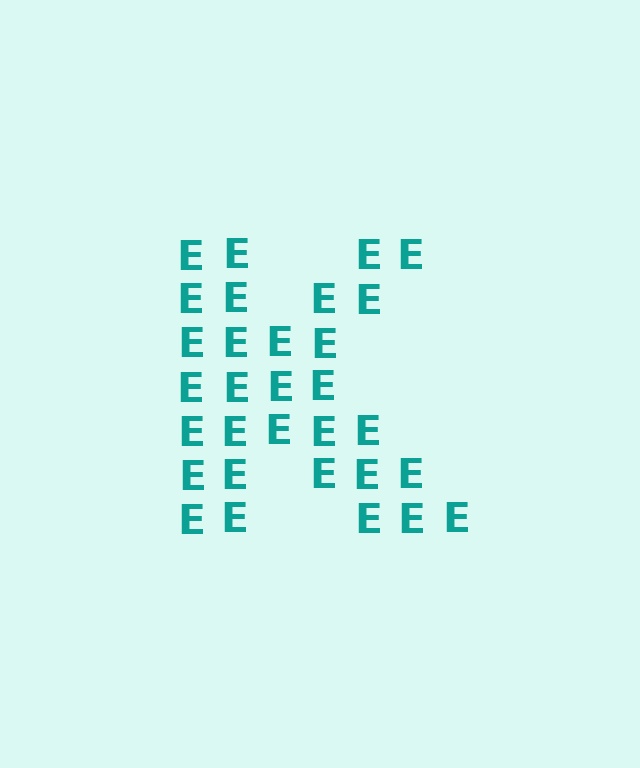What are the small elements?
The small elements are letter E's.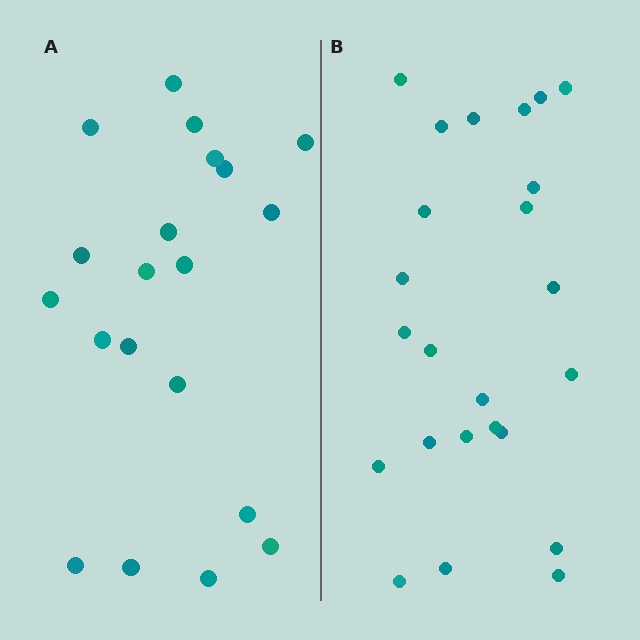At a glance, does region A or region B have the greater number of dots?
Region B (the right region) has more dots.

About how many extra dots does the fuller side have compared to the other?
Region B has about 4 more dots than region A.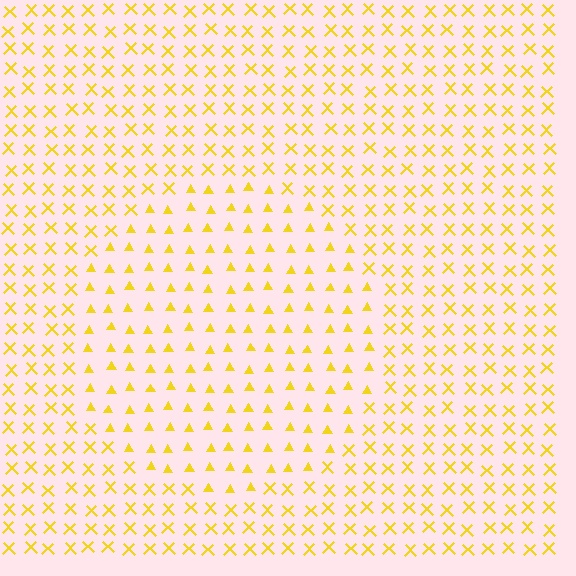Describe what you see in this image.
The image is filled with small yellow elements arranged in a uniform grid. A circle-shaped region contains triangles, while the surrounding area contains X marks. The boundary is defined purely by the change in element shape.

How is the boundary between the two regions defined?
The boundary is defined by a change in element shape: triangles inside vs. X marks outside. All elements share the same color and spacing.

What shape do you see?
I see a circle.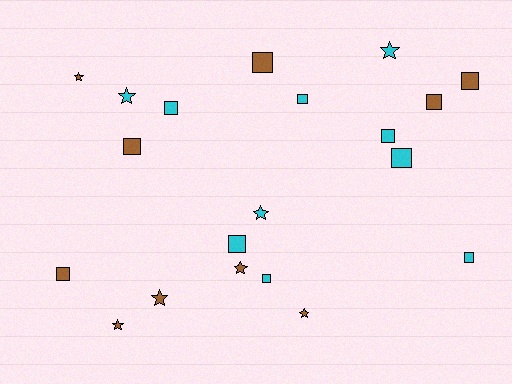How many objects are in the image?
There are 20 objects.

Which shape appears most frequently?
Square, with 12 objects.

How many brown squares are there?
There are 5 brown squares.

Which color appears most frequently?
Cyan, with 10 objects.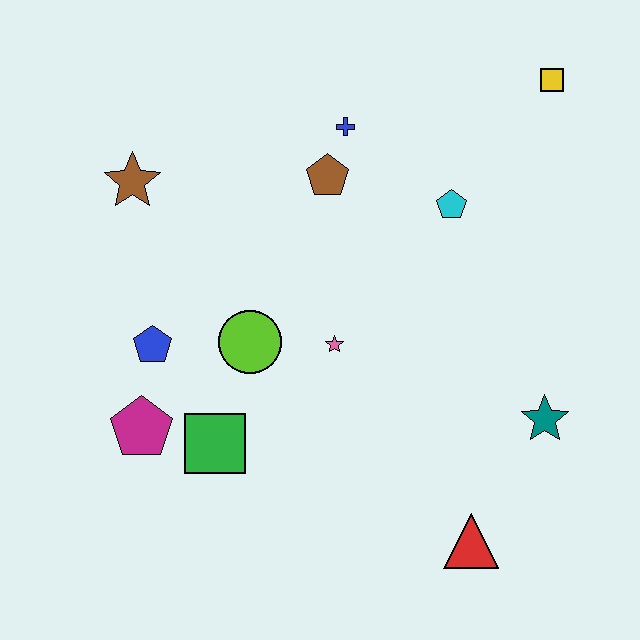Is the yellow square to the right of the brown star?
Yes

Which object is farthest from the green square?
The yellow square is farthest from the green square.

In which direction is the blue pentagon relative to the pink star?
The blue pentagon is to the left of the pink star.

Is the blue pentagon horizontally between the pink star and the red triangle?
No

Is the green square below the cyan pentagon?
Yes